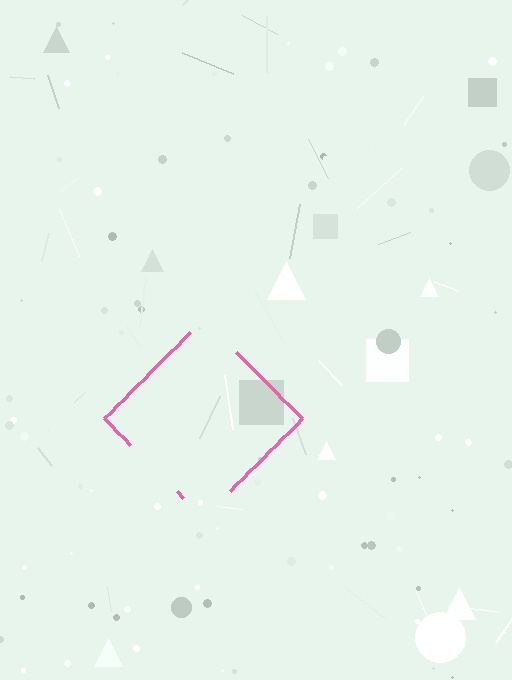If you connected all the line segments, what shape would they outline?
They would outline a diamond.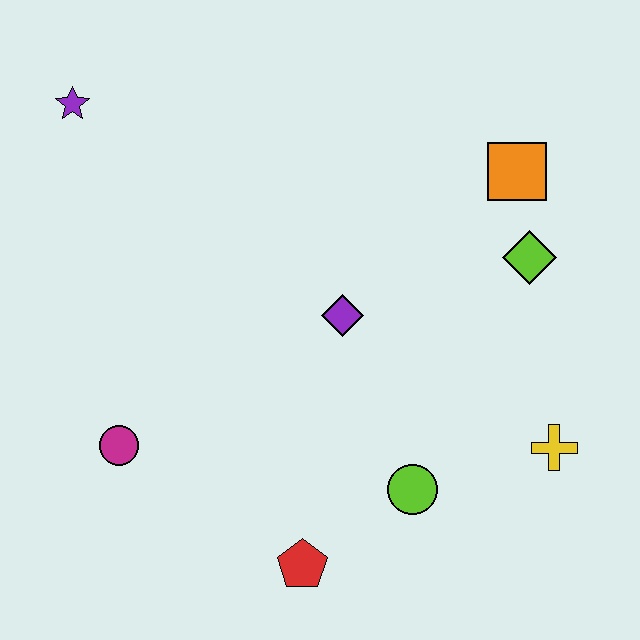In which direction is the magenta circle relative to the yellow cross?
The magenta circle is to the left of the yellow cross.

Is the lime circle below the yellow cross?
Yes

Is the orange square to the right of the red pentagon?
Yes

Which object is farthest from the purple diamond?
The purple star is farthest from the purple diamond.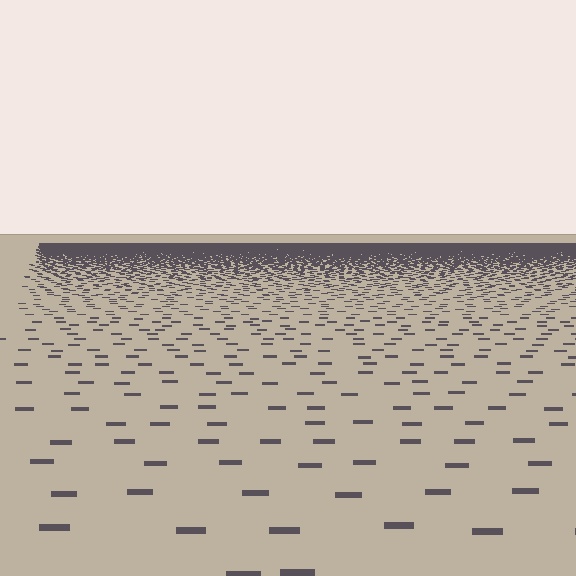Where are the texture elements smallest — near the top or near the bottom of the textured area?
Near the top.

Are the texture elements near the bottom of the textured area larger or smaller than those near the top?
Larger. Near the bottom, elements are closer to the viewer and appear at a bigger on-screen size.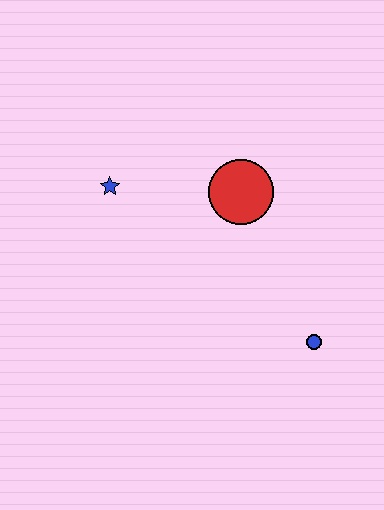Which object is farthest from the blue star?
The blue circle is farthest from the blue star.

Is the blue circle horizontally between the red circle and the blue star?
No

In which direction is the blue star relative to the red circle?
The blue star is to the left of the red circle.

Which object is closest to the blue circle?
The red circle is closest to the blue circle.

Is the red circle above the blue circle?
Yes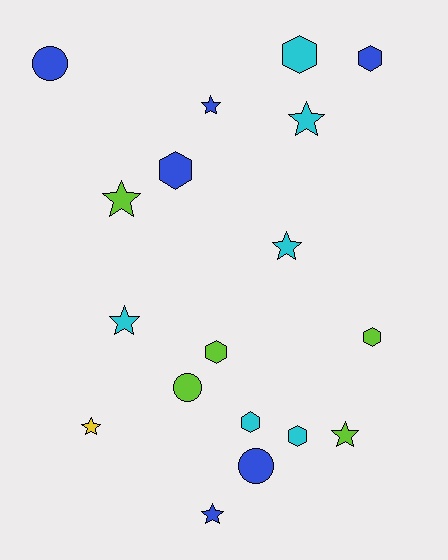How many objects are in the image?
There are 18 objects.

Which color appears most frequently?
Cyan, with 6 objects.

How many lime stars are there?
There are 2 lime stars.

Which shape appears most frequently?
Star, with 8 objects.